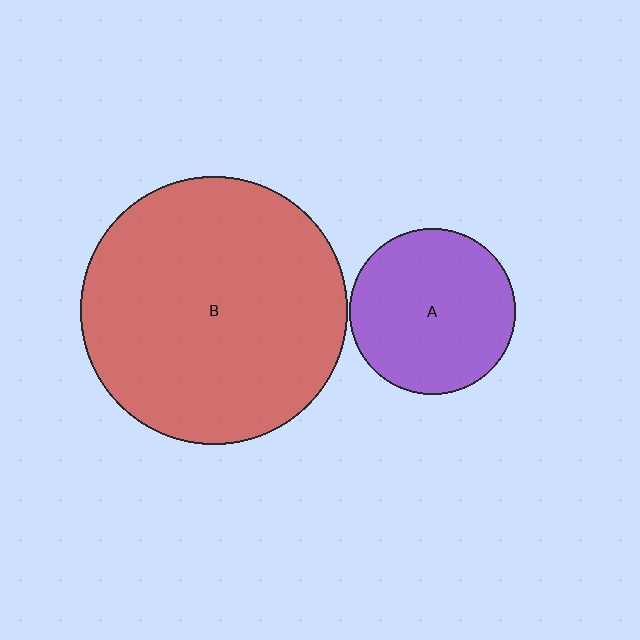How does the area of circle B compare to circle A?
Approximately 2.6 times.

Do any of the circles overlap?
No, none of the circles overlap.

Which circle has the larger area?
Circle B (red).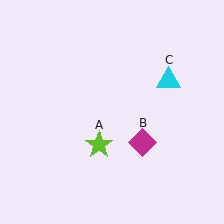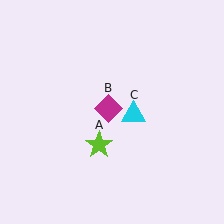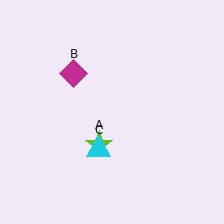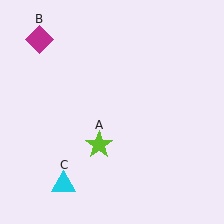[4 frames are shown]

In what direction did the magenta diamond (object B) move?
The magenta diamond (object B) moved up and to the left.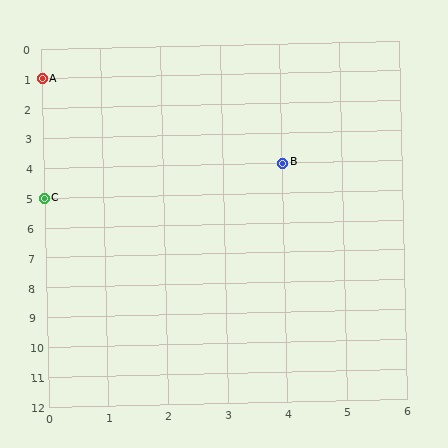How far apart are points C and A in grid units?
Points C and A are 4 rows apart.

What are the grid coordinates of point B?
Point B is at grid coordinates (4, 4).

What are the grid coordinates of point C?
Point C is at grid coordinates (0, 5).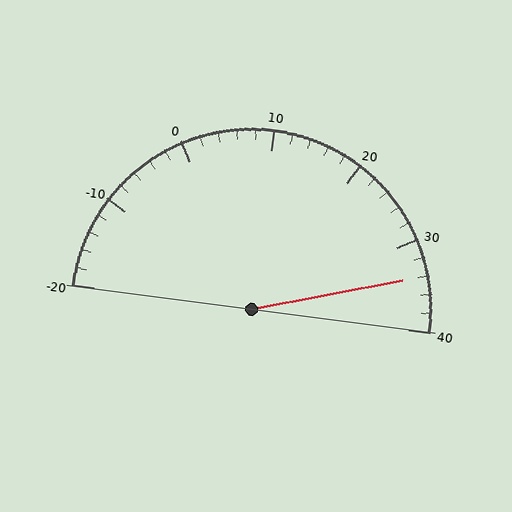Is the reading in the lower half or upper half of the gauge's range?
The reading is in the upper half of the range (-20 to 40).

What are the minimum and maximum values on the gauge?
The gauge ranges from -20 to 40.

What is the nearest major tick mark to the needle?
The nearest major tick mark is 30.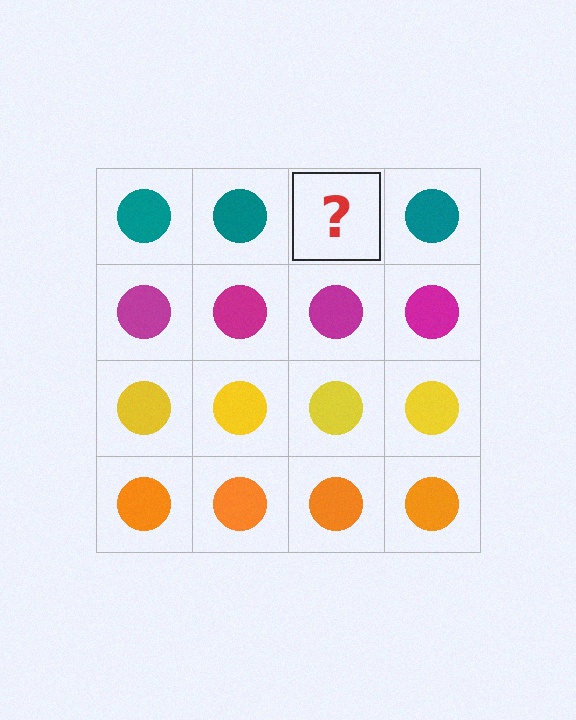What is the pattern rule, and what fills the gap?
The rule is that each row has a consistent color. The gap should be filled with a teal circle.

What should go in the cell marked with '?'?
The missing cell should contain a teal circle.